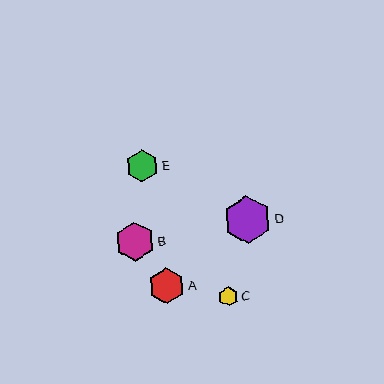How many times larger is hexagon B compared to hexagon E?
Hexagon B is approximately 1.2 times the size of hexagon E.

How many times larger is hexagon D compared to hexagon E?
Hexagon D is approximately 1.5 times the size of hexagon E.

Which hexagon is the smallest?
Hexagon C is the smallest with a size of approximately 20 pixels.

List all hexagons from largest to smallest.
From largest to smallest: D, B, A, E, C.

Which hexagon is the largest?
Hexagon D is the largest with a size of approximately 48 pixels.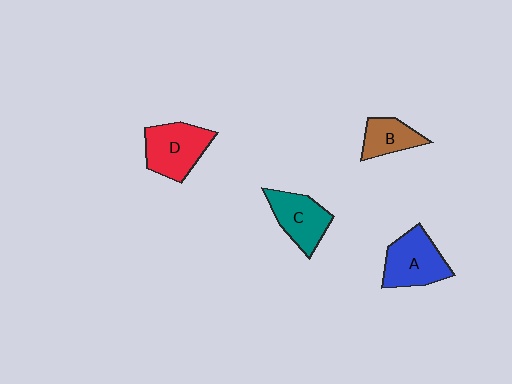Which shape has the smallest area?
Shape B (brown).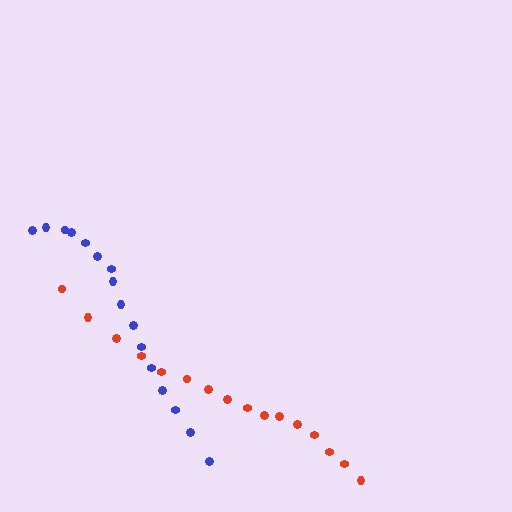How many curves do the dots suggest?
There are 2 distinct paths.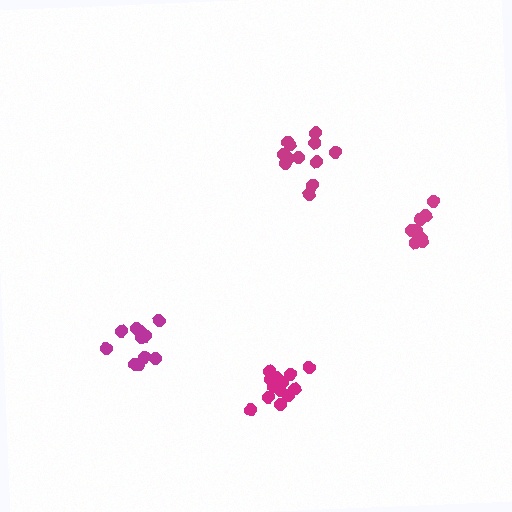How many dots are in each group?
Group 1: 11 dots, Group 2: 12 dots, Group 3: 13 dots, Group 4: 8 dots (44 total).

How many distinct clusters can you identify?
There are 4 distinct clusters.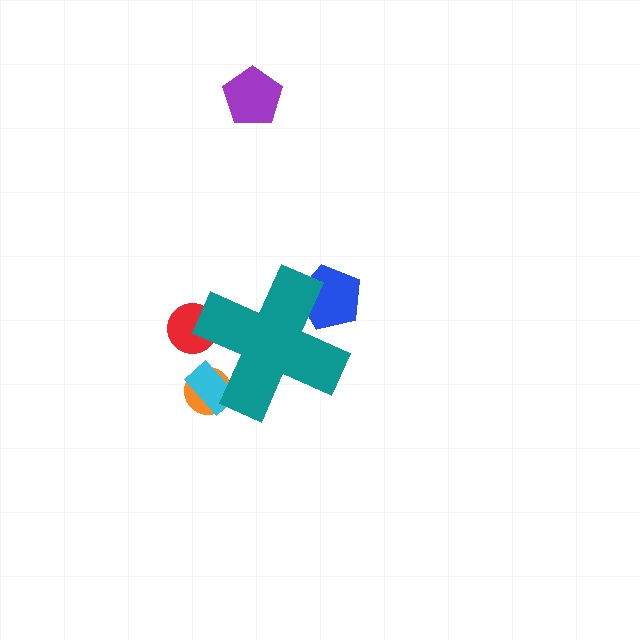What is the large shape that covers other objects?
A teal cross.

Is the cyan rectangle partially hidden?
Yes, the cyan rectangle is partially hidden behind the teal cross.